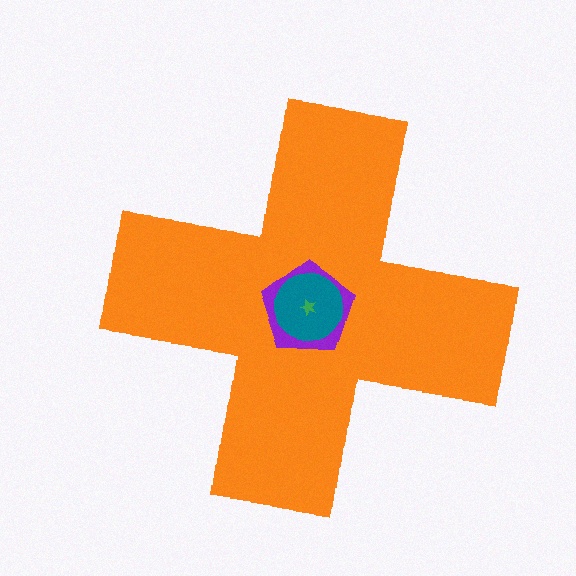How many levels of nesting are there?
4.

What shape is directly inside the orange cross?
The purple pentagon.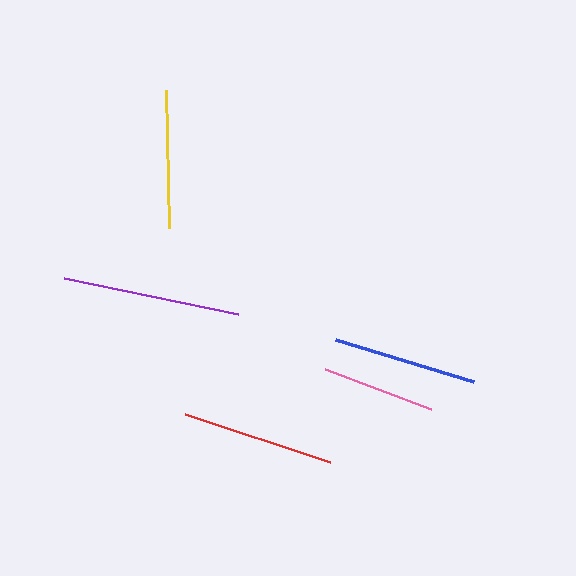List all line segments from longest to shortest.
From longest to shortest: purple, red, blue, yellow, pink.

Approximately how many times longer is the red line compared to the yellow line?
The red line is approximately 1.1 times the length of the yellow line.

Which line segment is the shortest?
The pink line is the shortest at approximately 114 pixels.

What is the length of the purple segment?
The purple segment is approximately 178 pixels long.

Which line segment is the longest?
The purple line is the longest at approximately 178 pixels.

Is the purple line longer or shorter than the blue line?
The purple line is longer than the blue line.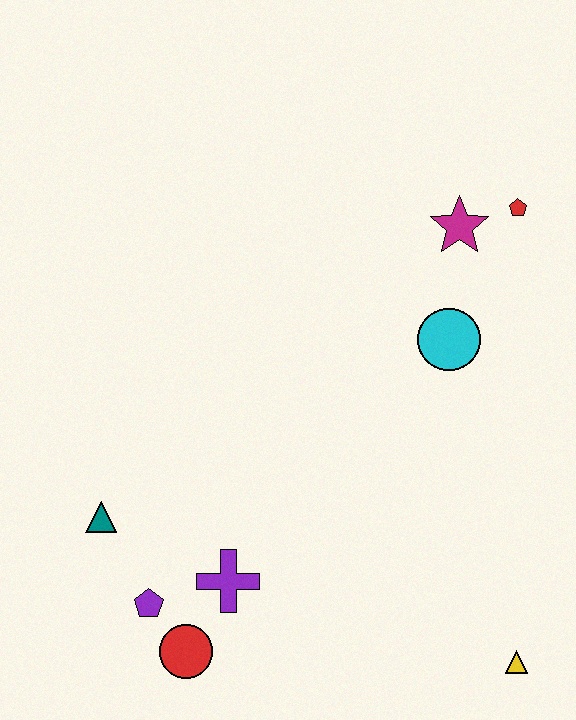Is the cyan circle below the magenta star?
Yes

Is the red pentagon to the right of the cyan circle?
Yes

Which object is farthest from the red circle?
The red pentagon is farthest from the red circle.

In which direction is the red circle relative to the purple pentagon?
The red circle is below the purple pentagon.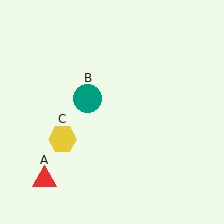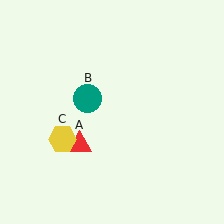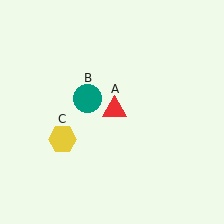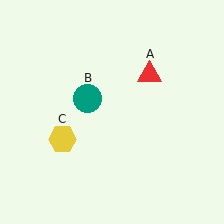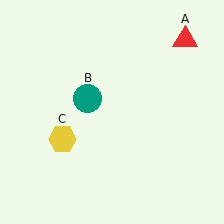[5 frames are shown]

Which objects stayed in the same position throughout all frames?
Teal circle (object B) and yellow hexagon (object C) remained stationary.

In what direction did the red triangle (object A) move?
The red triangle (object A) moved up and to the right.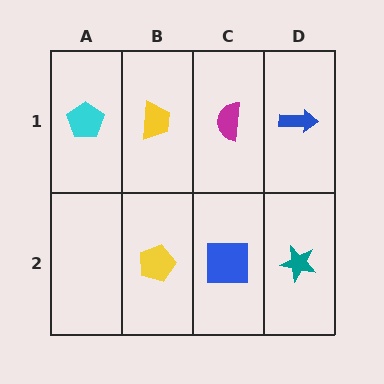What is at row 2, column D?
A teal star.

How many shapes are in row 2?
3 shapes.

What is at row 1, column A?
A cyan pentagon.